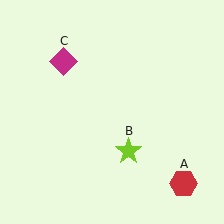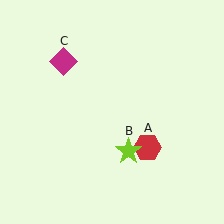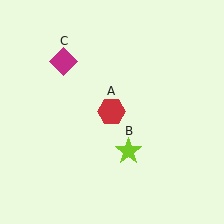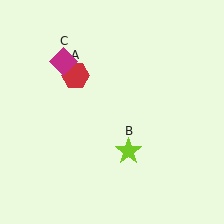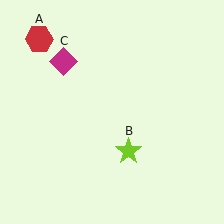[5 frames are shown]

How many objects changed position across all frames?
1 object changed position: red hexagon (object A).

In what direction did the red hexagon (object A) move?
The red hexagon (object A) moved up and to the left.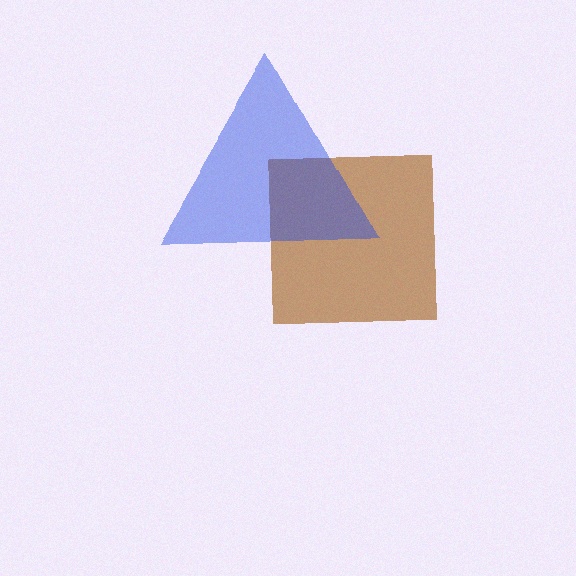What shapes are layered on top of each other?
The layered shapes are: a brown square, a blue triangle.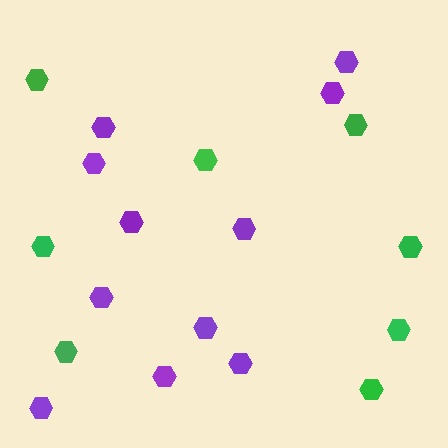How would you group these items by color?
There are 2 groups: one group of green hexagons (8) and one group of purple hexagons (11).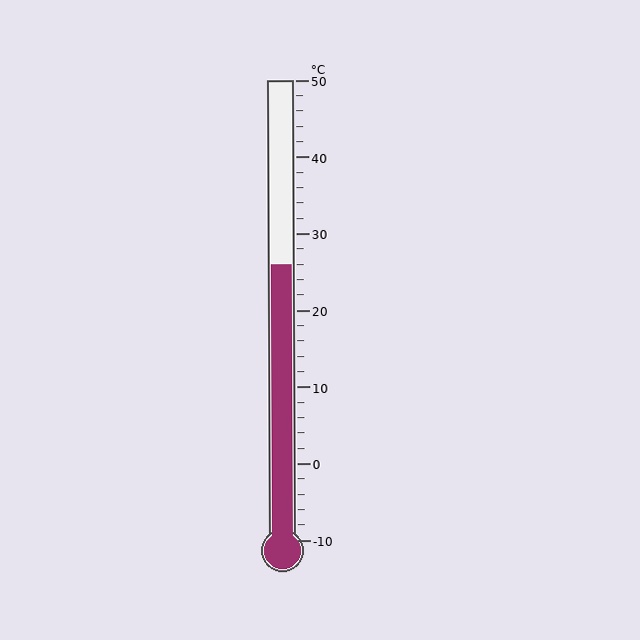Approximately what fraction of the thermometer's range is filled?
The thermometer is filled to approximately 60% of its range.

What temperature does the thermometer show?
The thermometer shows approximately 26°C.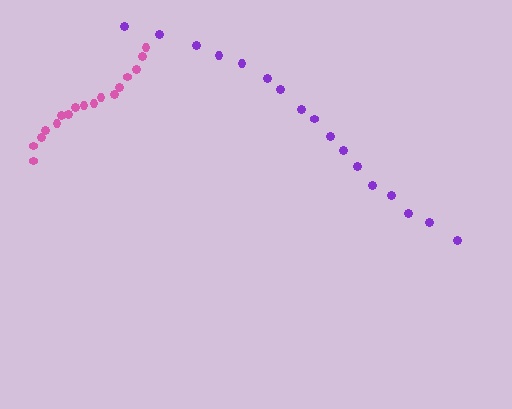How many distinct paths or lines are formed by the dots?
There are 2 distinct paths.